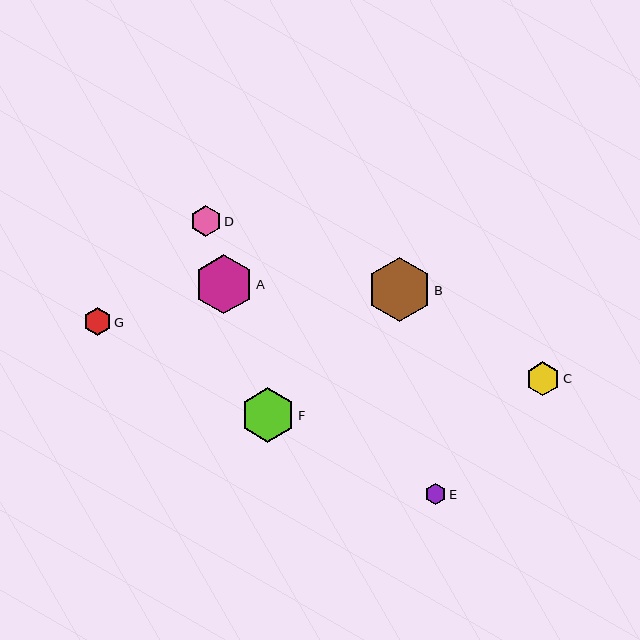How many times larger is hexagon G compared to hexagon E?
Hexagon G is approximately 1.3 times the size of hexagon E.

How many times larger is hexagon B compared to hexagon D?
Hexagon B is approximately 2.1 times the size of hexagon D.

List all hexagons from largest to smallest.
From largest to smallest: B, A, F, C, D, G, E.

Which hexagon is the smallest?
Hexagon E is the smallest with a size of approximately 21 pixels.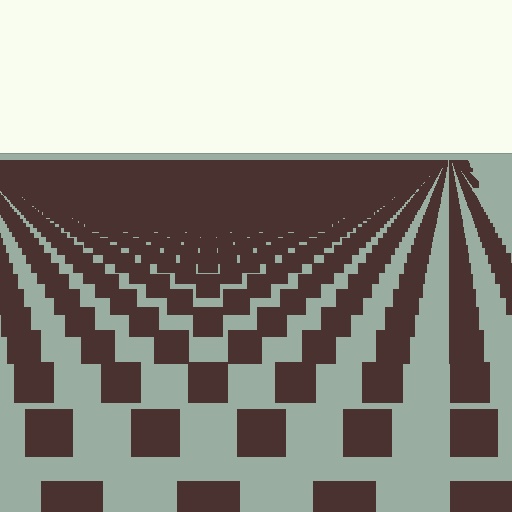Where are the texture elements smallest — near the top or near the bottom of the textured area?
Near the top.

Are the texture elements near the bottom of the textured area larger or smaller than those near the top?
Larger. Near the bottom, elements are closer to the viewer and appear at a bigger on-screen size.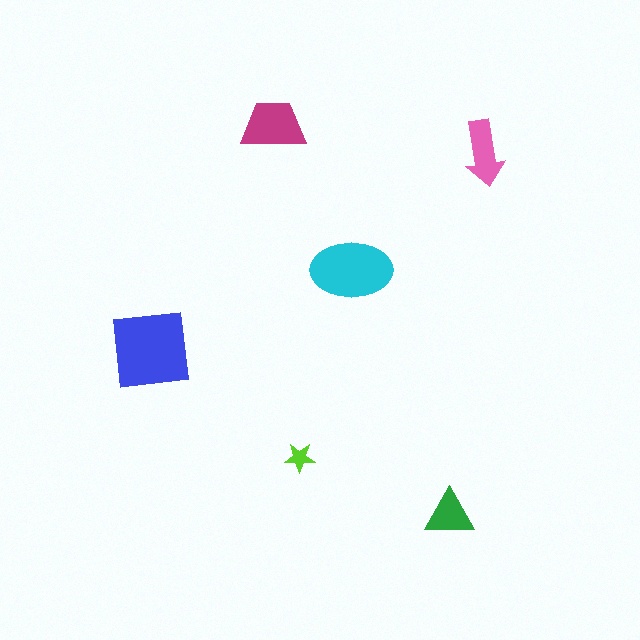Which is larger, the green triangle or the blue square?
The blue square.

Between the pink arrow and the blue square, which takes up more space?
The blue square.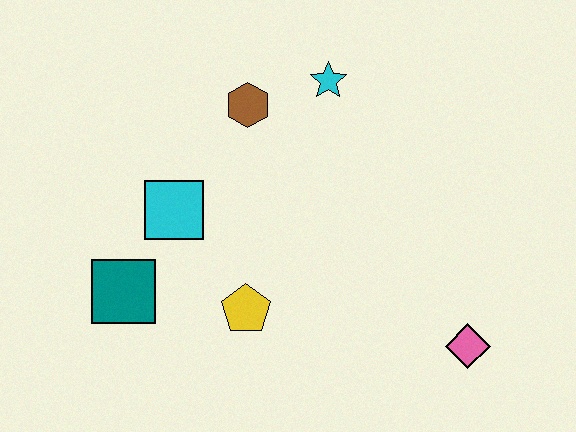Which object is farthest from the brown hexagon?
The pink diamond is farthest from the brown hexagon.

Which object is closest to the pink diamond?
The yellow pentagon is closest to the pink diamond.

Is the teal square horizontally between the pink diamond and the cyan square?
No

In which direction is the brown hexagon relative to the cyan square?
The brown hexagon is above the cyan square.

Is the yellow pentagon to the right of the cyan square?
Yes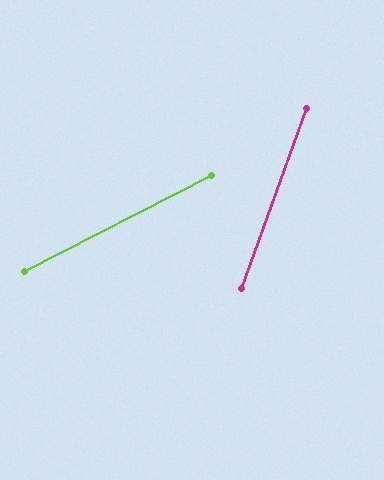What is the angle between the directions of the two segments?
Approximately 43 degrees.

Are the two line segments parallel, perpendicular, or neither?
Neither parallel nor perpendicular — they differ by about 43°.